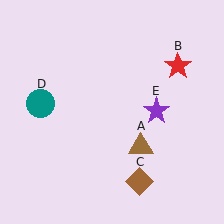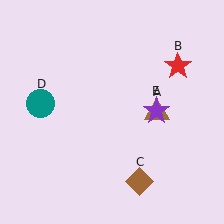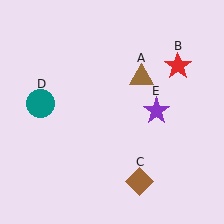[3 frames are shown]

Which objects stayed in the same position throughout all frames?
Red star (object B) and brown diamond (object C) and teal circle (object D) and purple star (object E) remained stationary.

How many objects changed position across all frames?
1 object changed position: brown triangle (object A).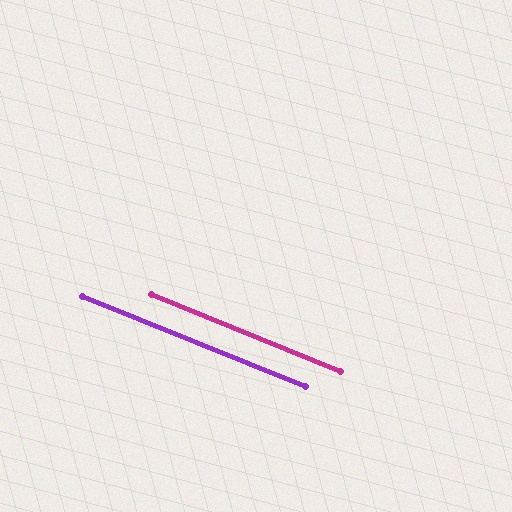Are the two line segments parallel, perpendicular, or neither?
Parallel — their directions differ by only 0.1°.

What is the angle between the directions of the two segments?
Approximately 0 degrees.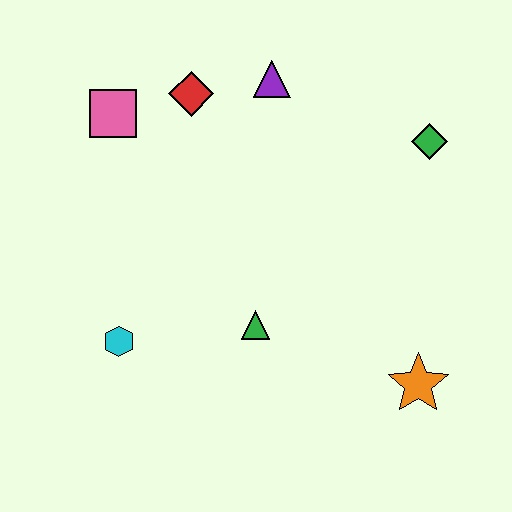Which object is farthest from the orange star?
The pink square is farthest from the orange star.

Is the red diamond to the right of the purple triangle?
No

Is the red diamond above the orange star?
Yes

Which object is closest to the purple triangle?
The red diamond is closest to the purple triangle.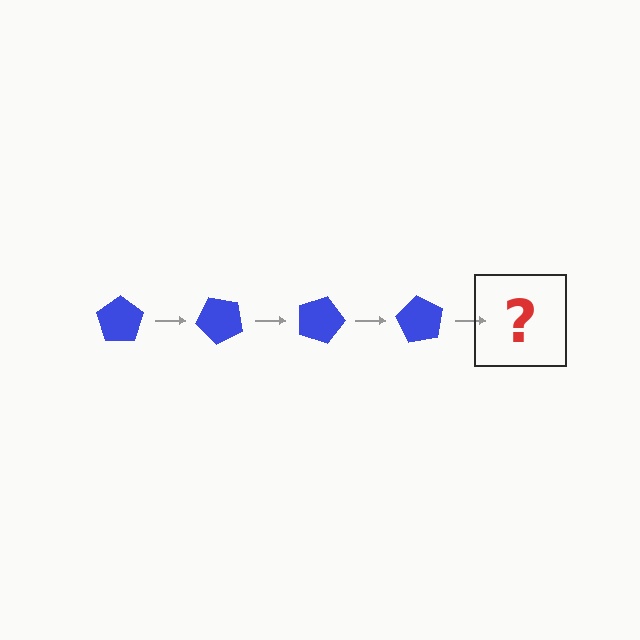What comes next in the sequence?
The next element should be a blue pentagon rotated 180 degrees.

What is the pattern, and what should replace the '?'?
The pattern is that the pentagon rotates 45 degrees each step. The '?' should be a blue pentagon rotated 180 degrees.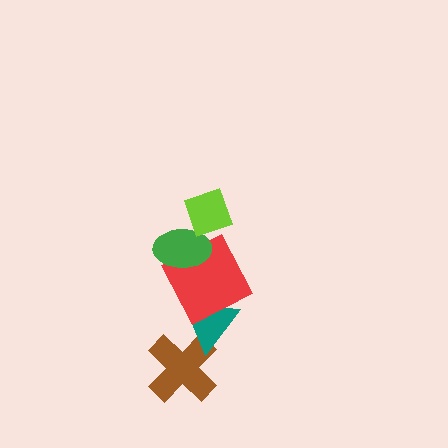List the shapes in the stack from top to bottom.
From top to bottom: the lime diamond, the green ellipse, the red square, the teal triangle, the brown cross.